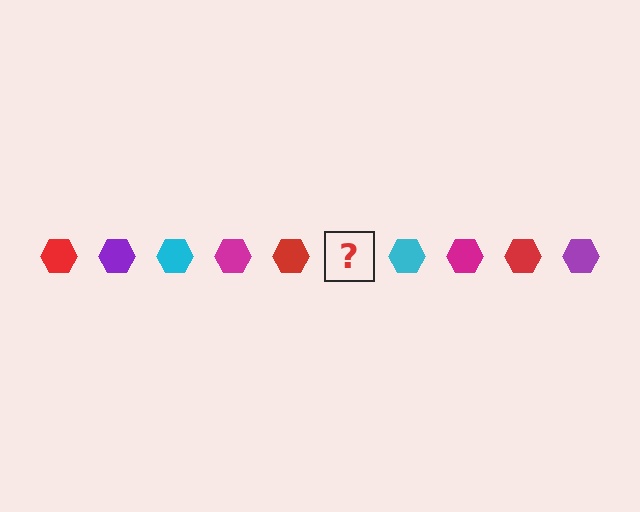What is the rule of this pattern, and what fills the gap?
The rule is that the pattern cycles through red, purple, cyan, magenta hexagons. The gap should be filled with a purple hexagon.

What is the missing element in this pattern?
The missing element is a purple hexagon.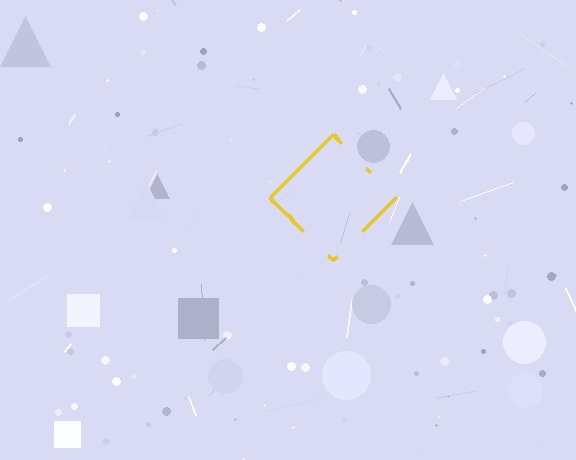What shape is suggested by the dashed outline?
The dashed outline suggests a diamond.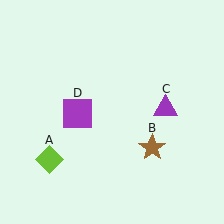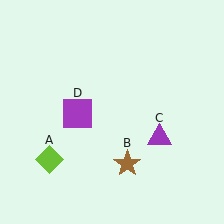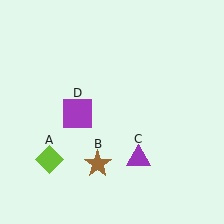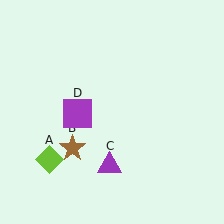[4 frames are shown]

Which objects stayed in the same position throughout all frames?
Lime diamond (object A) and purple square (object D) remained stationary.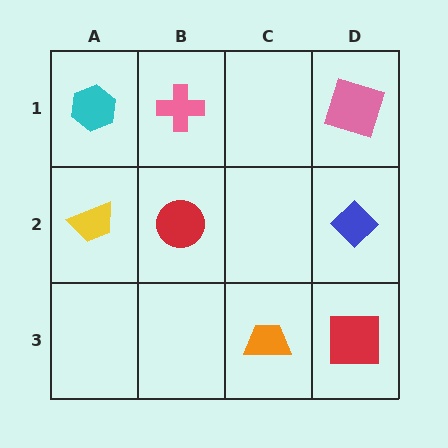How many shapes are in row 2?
3 shapes.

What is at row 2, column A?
A yellow trapezoid.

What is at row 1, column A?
A cyan hexagon.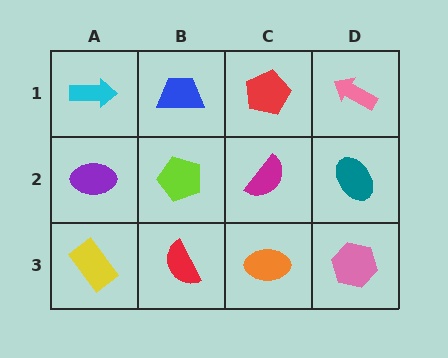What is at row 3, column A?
A yellow rectangle.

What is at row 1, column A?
A cyan arrow.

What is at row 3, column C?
An orange ellipse.